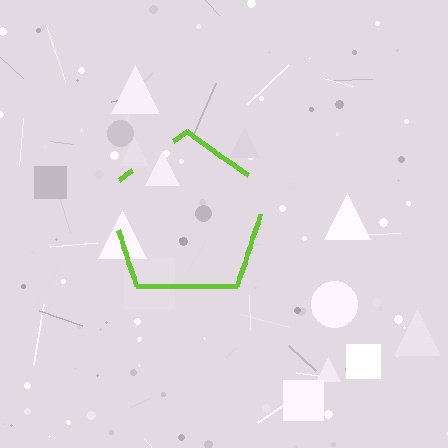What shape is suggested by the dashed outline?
The dashed outline suggests a pentagon.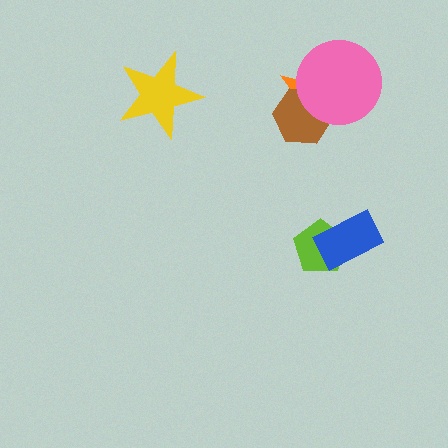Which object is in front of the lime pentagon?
The blue rectangle is in front of the lime pentagon.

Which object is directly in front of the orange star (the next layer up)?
The brown hexagon is directly in front of the orange star.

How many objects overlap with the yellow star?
0 objects overlap with the yellow star.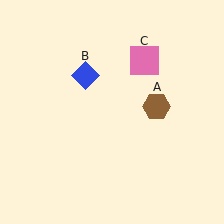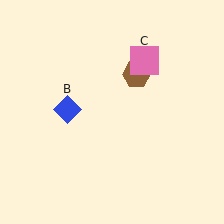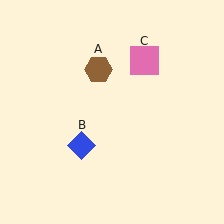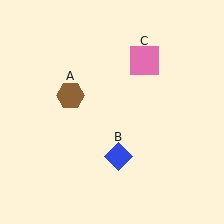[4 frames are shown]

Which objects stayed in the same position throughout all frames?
Pink square (object C) remained stationary.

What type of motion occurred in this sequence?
The brown hexagon (object A), blue diamond (object B) rotated counterclockwise around the center of the scene.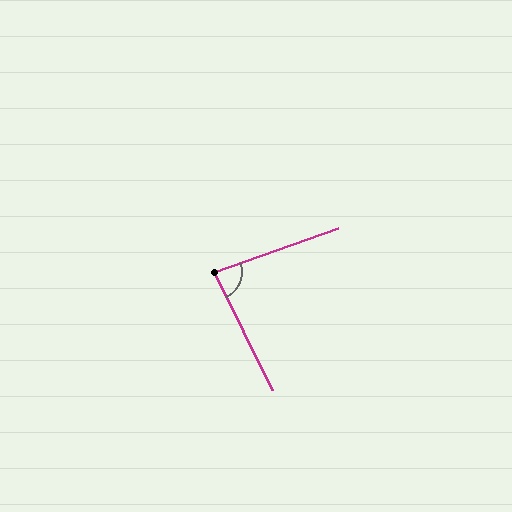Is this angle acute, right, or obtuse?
It is acute.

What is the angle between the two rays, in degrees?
Approximately 83 degrees.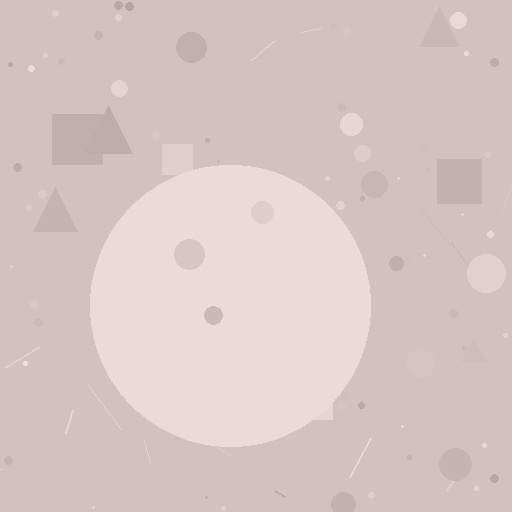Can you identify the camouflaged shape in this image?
The camouflaged shape is a circle.